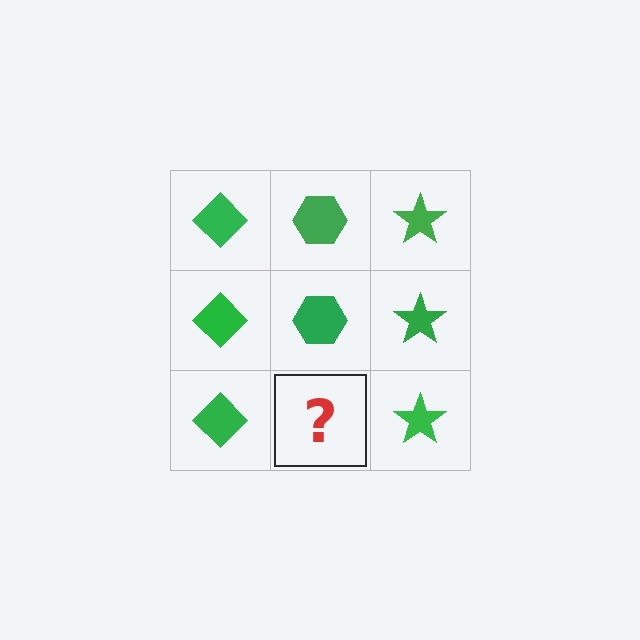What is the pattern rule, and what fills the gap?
The rule is that each column has a consistent shape. The gap should be filled with a green hexagon.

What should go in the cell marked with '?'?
The missing cell should contain a green hexagon.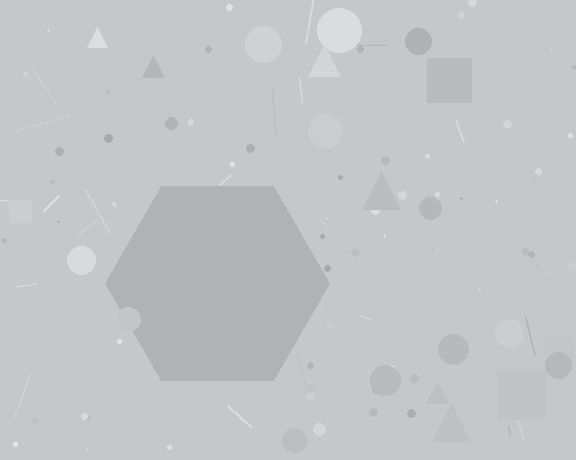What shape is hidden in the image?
A hexagon is hidden in the image.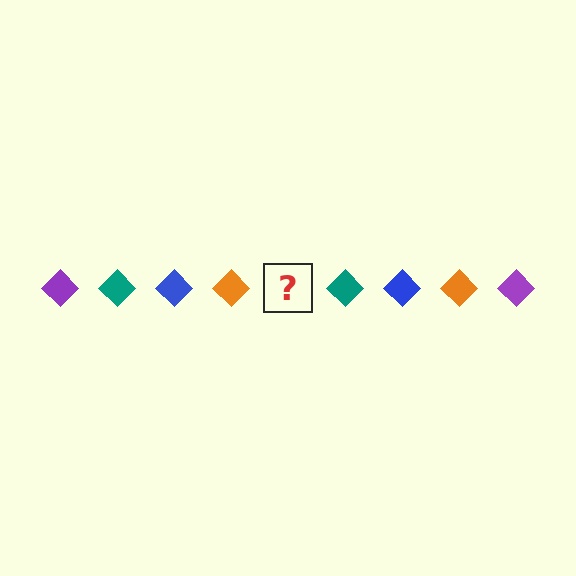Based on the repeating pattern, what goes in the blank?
The blank should be a purple diamond.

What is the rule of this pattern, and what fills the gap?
The rule is that the pattern cycles through purple, teal, blue, orange diamonds. The gap should be filled with a purple diamond.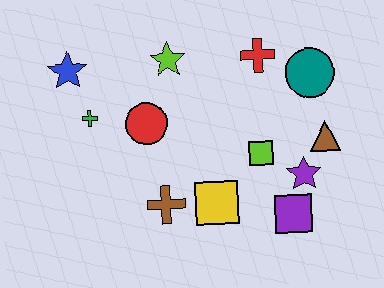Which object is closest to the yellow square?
The brown cross is closest to the yellow square.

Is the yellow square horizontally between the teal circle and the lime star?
Yes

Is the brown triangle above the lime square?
Yes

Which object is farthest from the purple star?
The blue star is farthest from the purple star.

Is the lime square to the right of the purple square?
No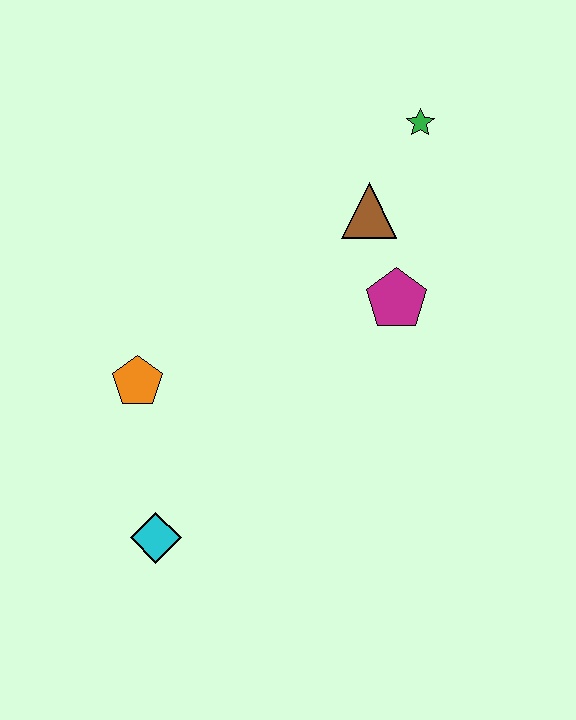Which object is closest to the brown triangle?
The magenta pentagon is closest to the brown triangle.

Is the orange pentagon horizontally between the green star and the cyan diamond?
No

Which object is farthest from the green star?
The cyan diamond is farthest from the green star.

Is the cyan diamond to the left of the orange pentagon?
No